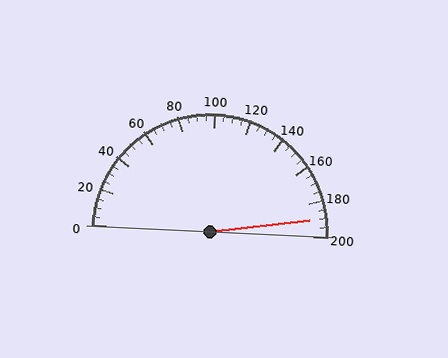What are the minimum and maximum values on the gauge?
The gauge ranges from 0 to 200.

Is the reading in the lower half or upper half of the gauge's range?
The reading is in the upper half of the range (0 to 200).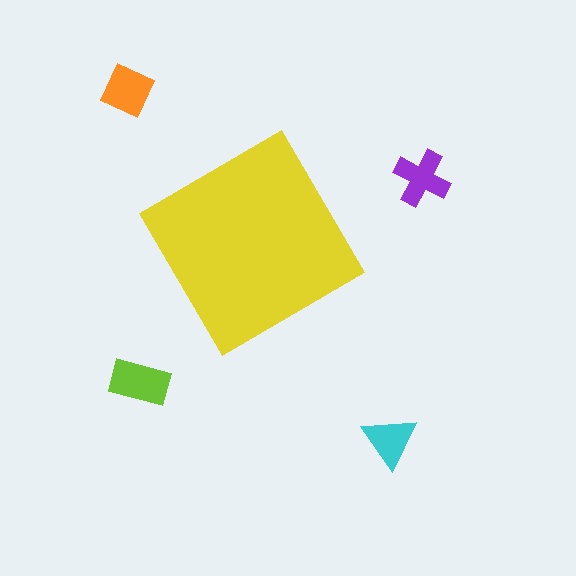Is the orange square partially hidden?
No, the orange square is fully visible.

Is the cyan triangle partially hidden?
No, the cyan triangle is fully visible.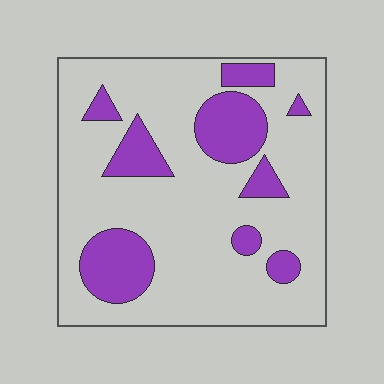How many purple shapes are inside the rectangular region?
9.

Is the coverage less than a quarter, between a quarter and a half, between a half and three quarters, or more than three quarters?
Less than a quarter.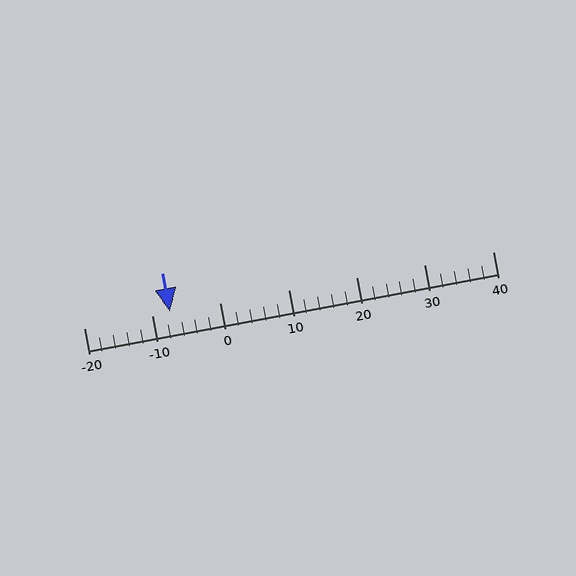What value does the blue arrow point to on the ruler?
The blue arrow points to approximately -7.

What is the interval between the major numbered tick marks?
The major tick marks are spaced 10 units apart.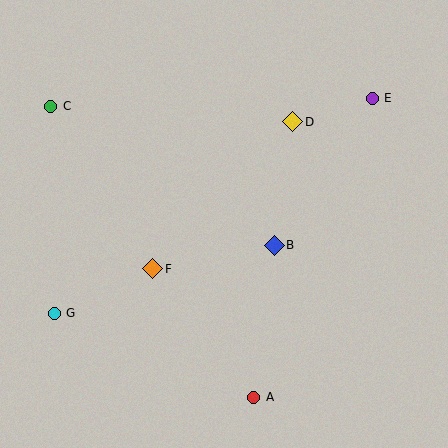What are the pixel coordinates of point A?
Point A is at (254, 397).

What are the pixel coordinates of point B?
Point B is at (274, 245).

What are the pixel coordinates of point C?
Point C is at (51, 106).